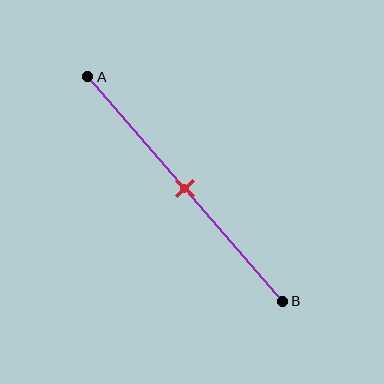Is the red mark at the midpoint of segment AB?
Yes, the mark is approximately at the midpoint.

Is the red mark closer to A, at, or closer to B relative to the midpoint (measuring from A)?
The red mark is approximately at the midpoint of segment AB.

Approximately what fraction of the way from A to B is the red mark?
The red mark is approximately 50% of the way from A to B.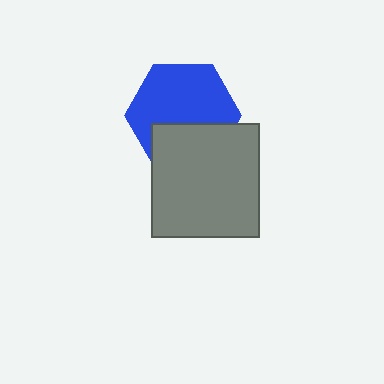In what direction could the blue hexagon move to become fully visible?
The blue hexagon could move up. That would shift it out from behind the gray rectangle entirely.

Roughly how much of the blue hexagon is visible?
Most of it is visible (roughly 66%).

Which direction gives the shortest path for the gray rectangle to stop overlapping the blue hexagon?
Moving down gives the shortest separation.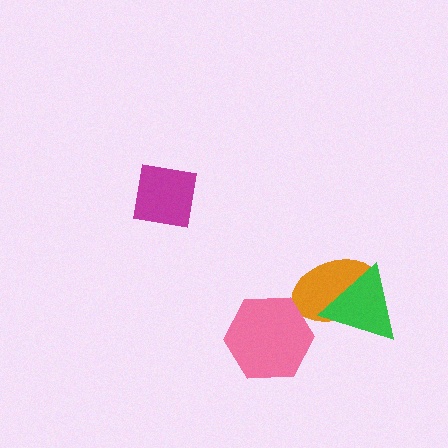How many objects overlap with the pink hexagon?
0 objects overlap with the pink hexagon.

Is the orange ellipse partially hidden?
Yes, it is partially covered by another shape.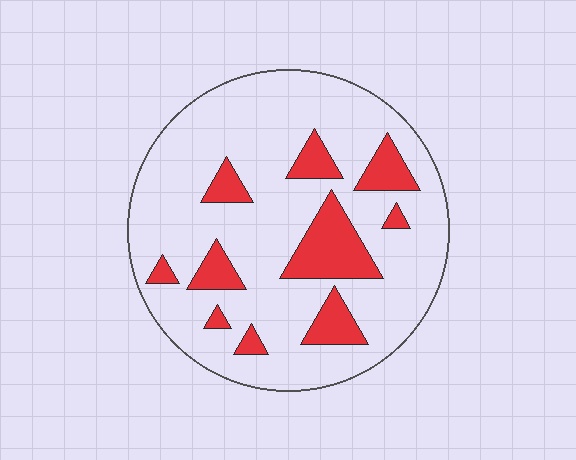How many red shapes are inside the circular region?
10.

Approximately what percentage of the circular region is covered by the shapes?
Approximately 20%.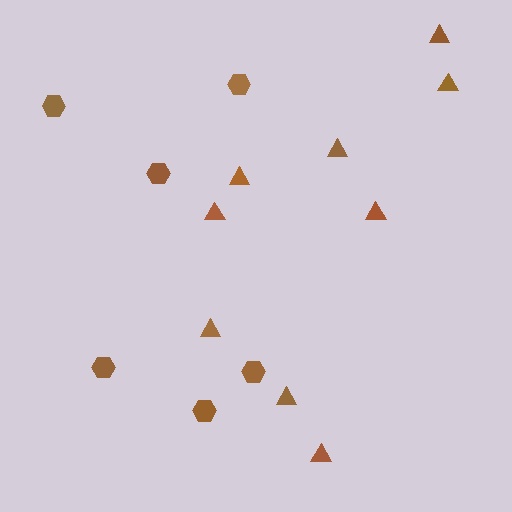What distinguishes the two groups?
There are 2 groups: one group of triangles (9) and one group of hexagons (6).